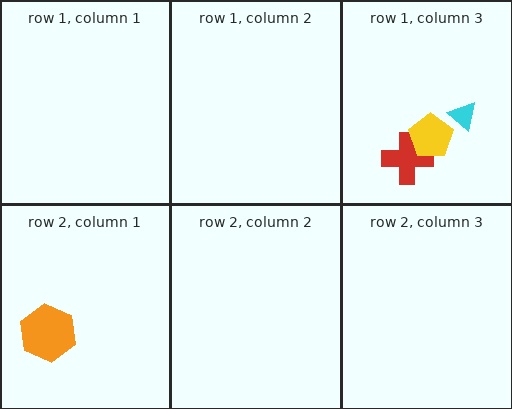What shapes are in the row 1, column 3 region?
The cyan triangle, the red cross, the yellow pentagon.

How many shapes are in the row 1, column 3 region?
3.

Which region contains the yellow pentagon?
The row 1, column 3 region.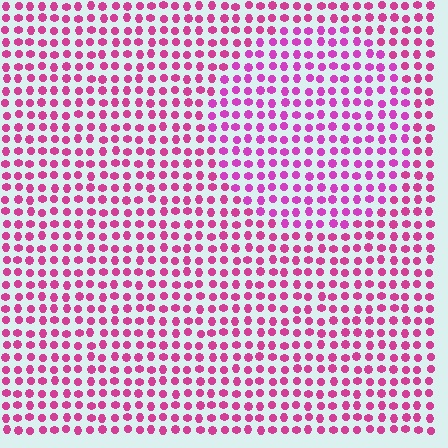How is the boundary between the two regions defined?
The boundary is defined purely by a slight shift in hue (about 17 degrees). Spacing, size, and orientation are identical on both sides.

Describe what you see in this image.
The image is filled with small magenta elements in a uniform arrangement. A circle-shaped region is visible where the elements are tinted to a slightly different hue, forming a subtle color boundary.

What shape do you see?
I see a circle.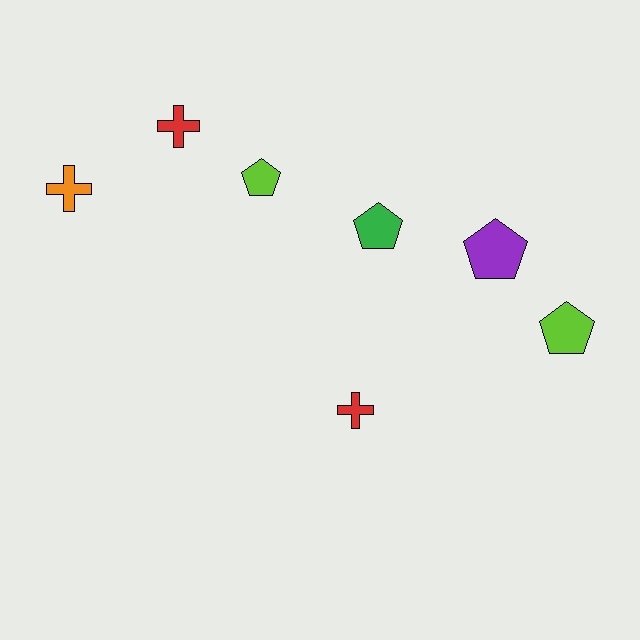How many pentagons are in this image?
There are 4 pentagons.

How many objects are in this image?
There are 7 objects.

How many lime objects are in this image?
There are 2 lime objects.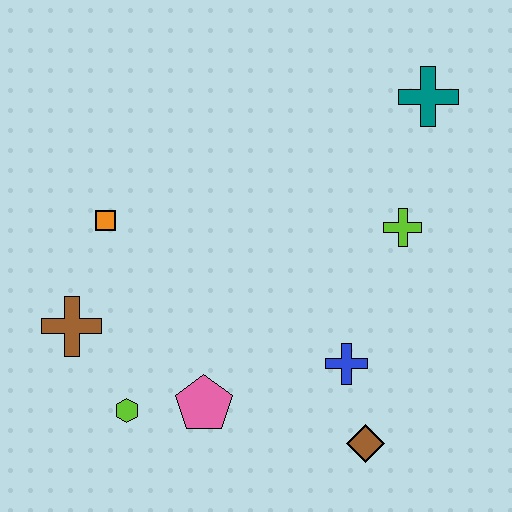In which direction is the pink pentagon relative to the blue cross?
The pink pentagon is to the left of the blue cross.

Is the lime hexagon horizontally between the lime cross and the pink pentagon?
No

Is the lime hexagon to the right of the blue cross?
No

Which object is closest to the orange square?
The brown cross is closest to the orange square.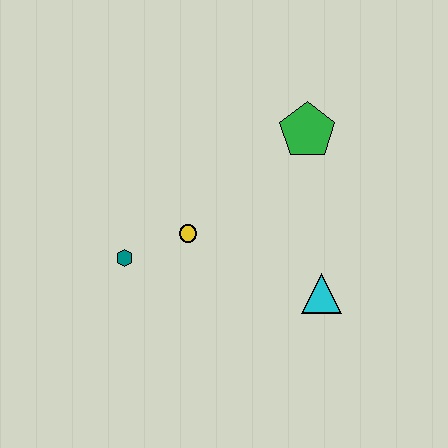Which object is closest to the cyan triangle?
The yellow circle is closest to the cyan triangle.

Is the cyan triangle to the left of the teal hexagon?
No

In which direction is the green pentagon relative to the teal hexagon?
The green pentagon is to the right of the teal hexagon.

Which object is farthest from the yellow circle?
The green pentagon is farthest from the yellow circle.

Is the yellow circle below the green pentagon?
Yes